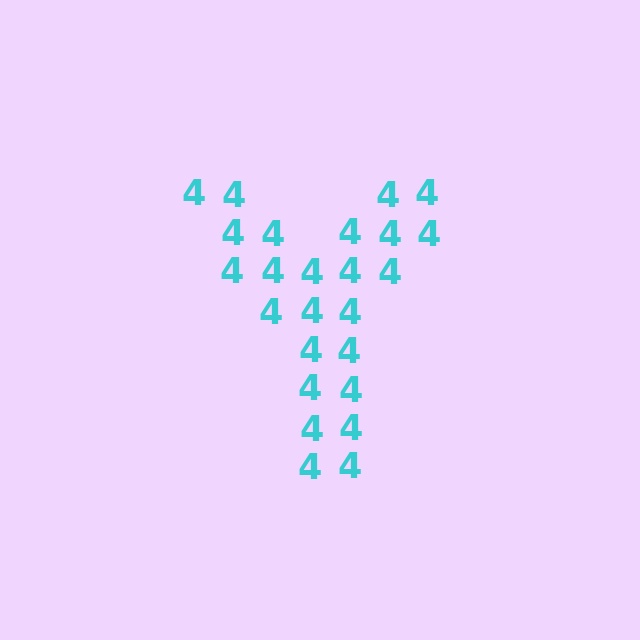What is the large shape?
The large shape is the letter Y.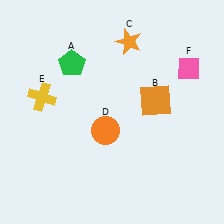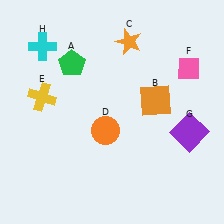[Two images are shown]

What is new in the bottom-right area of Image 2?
A purple square (G) was added in the bottom-right area of Image 2.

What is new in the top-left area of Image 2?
A cyan cross (H) was added in the top-left area of Image 2.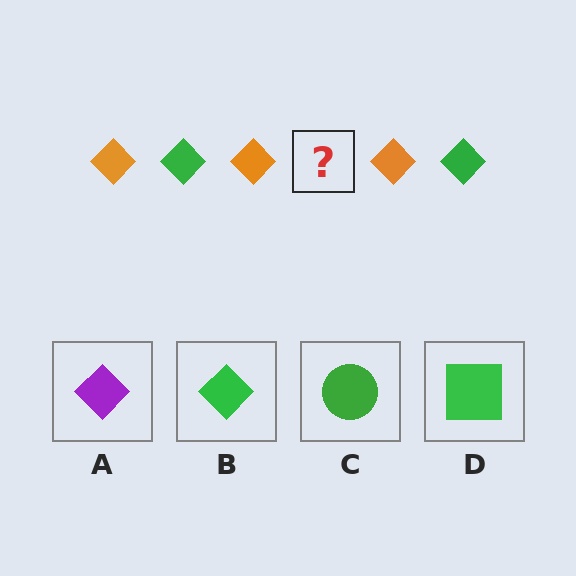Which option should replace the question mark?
Option B.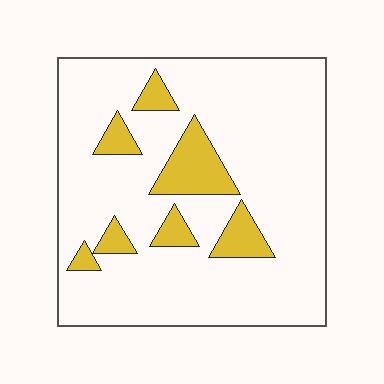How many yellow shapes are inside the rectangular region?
7.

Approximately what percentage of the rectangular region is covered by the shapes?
Approximately 15%.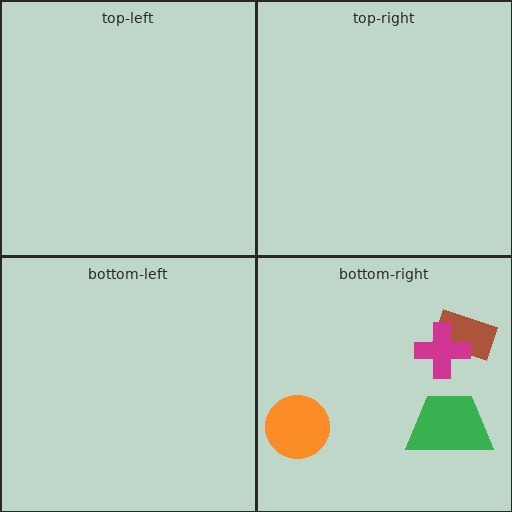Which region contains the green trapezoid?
The bottom-right region.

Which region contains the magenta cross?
The bottom-right region.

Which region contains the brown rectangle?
The bottom-right region.